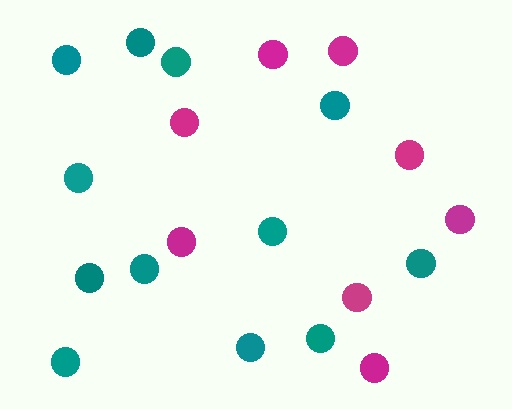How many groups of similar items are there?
There are 2 groups: one group of teal circles (12) and one group of magenta circles (8).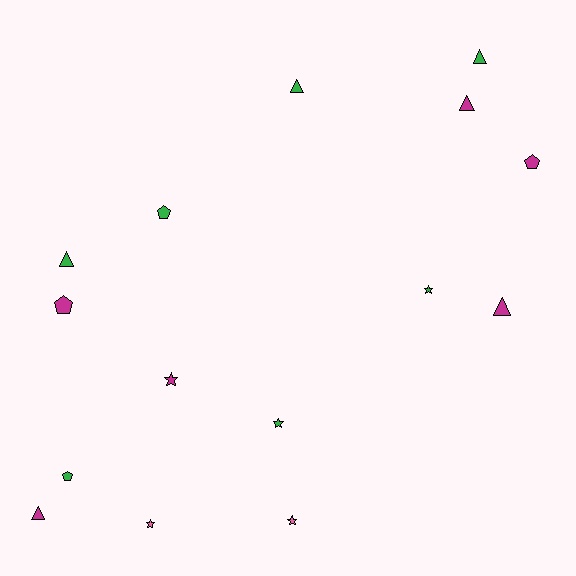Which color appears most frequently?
Green, with 7 objects.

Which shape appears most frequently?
Triangle, with 6 objects.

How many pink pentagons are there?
There are no pink pentagons.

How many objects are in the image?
There are 15 objects.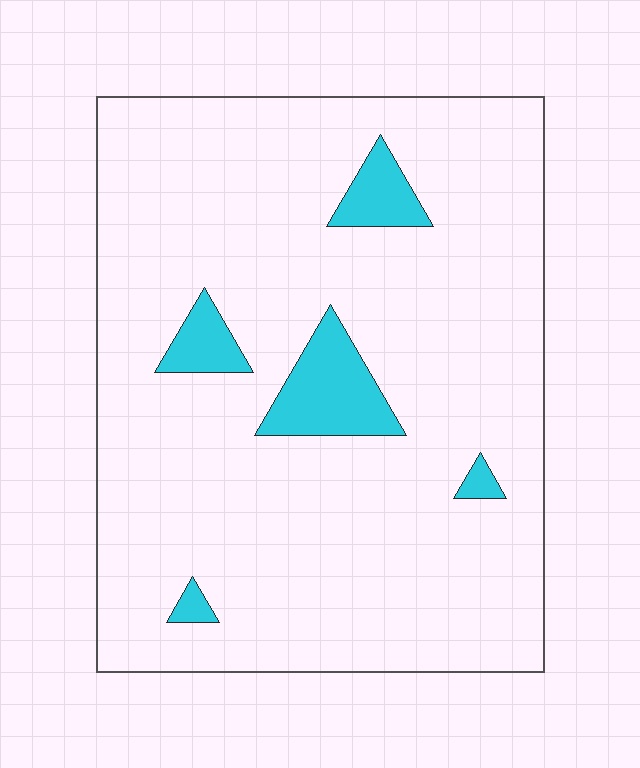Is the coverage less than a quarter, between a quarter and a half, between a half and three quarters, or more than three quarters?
Less than a quarter.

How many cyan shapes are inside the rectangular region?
5.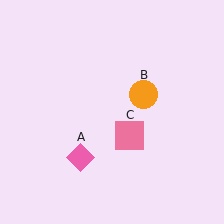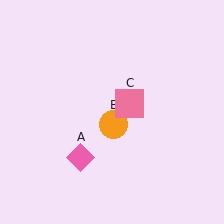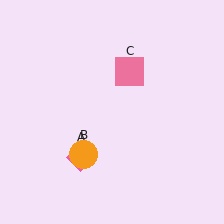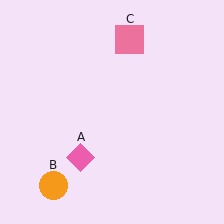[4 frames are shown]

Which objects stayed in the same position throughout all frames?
Pink diamond (object A) remained stationary.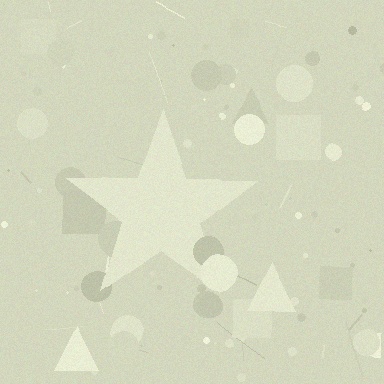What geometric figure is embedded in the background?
A star is embedded in the background.